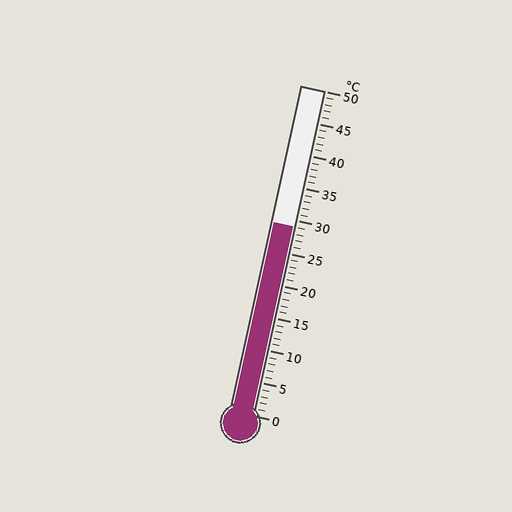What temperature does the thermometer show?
The thermometer shows approximately 29°C.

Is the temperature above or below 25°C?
The temperature is above 25°C.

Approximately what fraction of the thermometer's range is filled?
The thermometer is filled to approximately 60% of its range.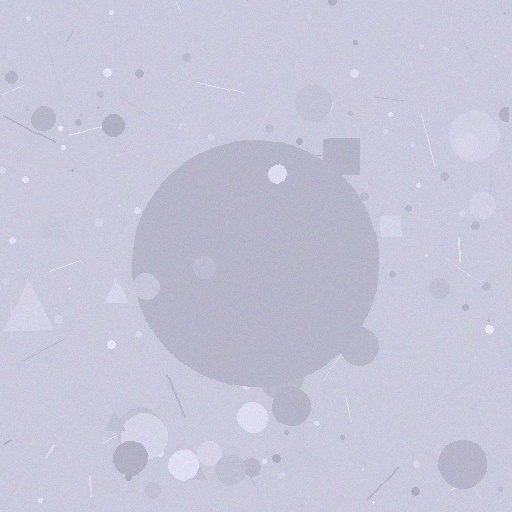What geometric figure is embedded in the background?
A circle is embedded in the background.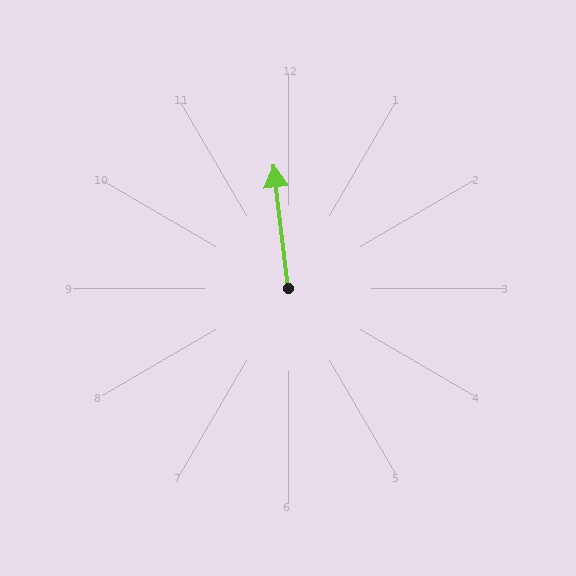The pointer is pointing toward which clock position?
Roughly 12 o'clock.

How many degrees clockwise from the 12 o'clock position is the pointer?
Approximately 353 degrees.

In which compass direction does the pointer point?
North.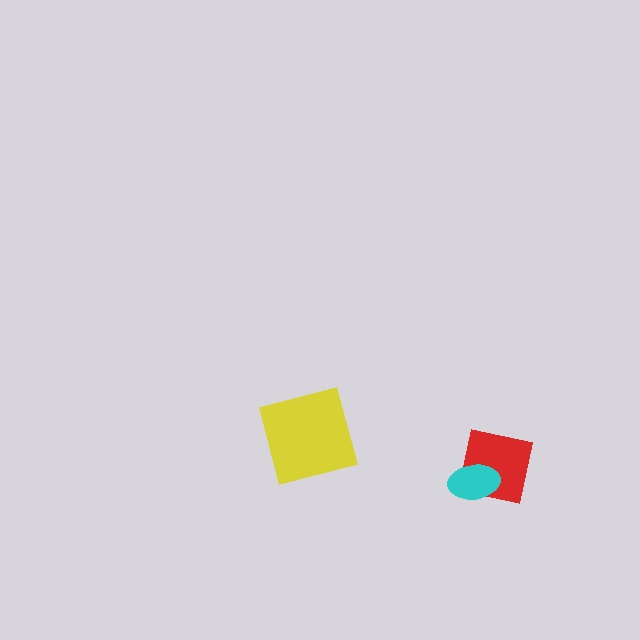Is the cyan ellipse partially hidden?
No, no other shape covers it.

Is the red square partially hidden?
Yes, it is partially covered by another shape.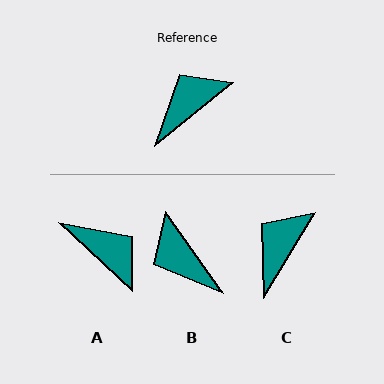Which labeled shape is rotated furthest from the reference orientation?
B, about 86 degrees away.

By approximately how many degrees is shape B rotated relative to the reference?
Approximately 86 degrees counter-clockwise.